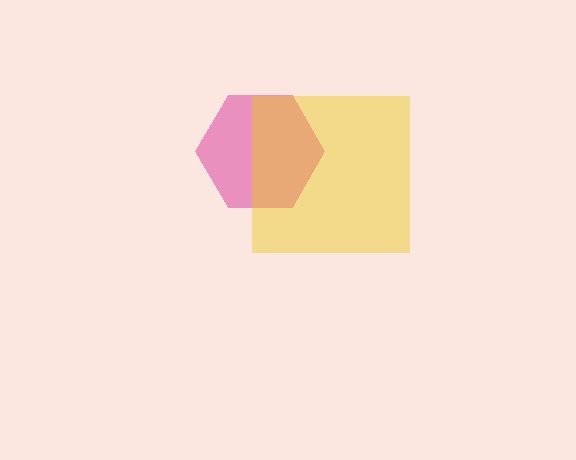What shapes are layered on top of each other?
The layered shapes are: a magenta hexagon, a yellow square.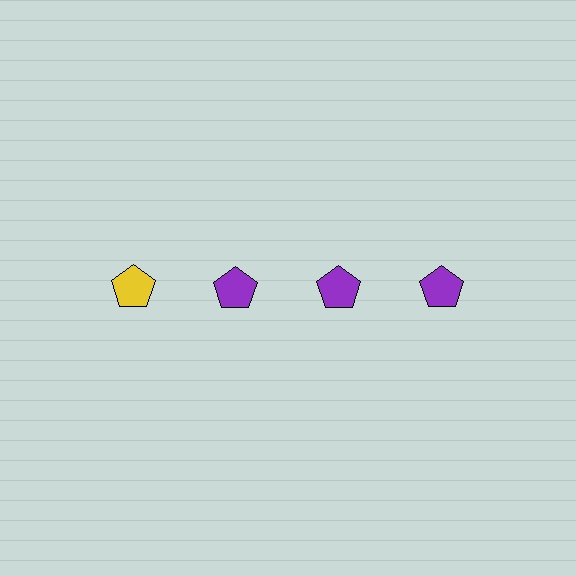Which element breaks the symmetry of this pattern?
The yellow pentagon in the top row, leftmost column breaks the symmetry. All other shapes are purple pentagons.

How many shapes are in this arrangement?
There are 4 shapes arranged in a grid pattern.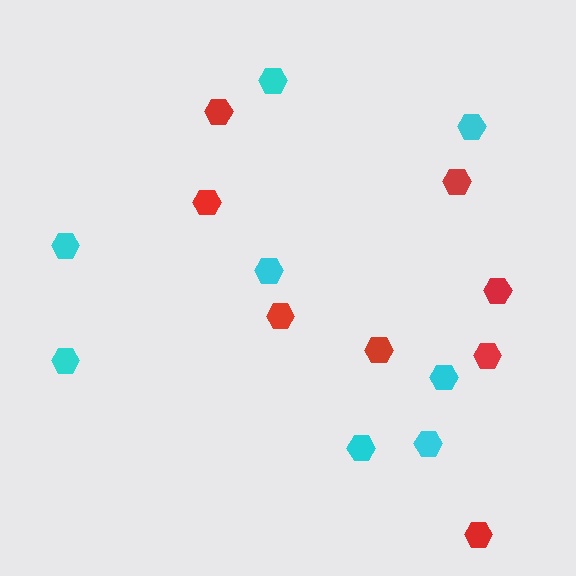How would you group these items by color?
There are 2 groups: one group of red hexagons (8) and one group of cyan hexagons (8).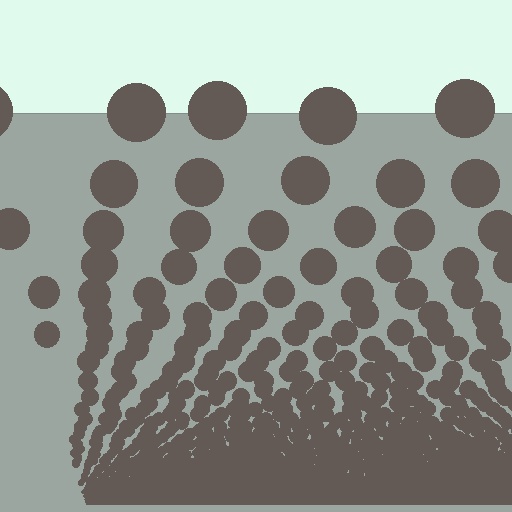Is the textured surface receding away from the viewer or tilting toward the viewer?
The surface appears to tilt toward the viewer. Texture elements get larger and sparser toward the top.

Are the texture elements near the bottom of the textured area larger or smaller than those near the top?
Smaller. The gradient is inverted — elements near the bottom are smaller and denser.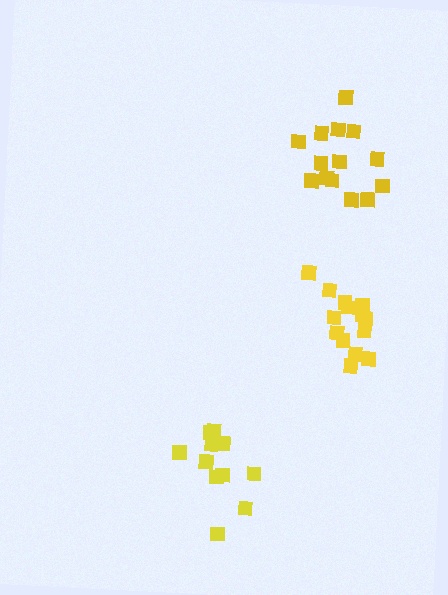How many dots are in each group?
Group 1: 14 dots, Group 2: 11 dots, Group 3: 14 dots (39 total).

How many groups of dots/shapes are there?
There are 3 groups.